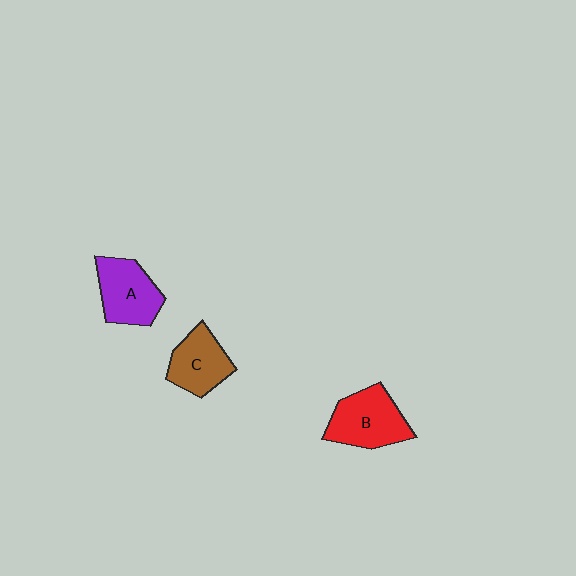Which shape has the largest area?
Shape B (red).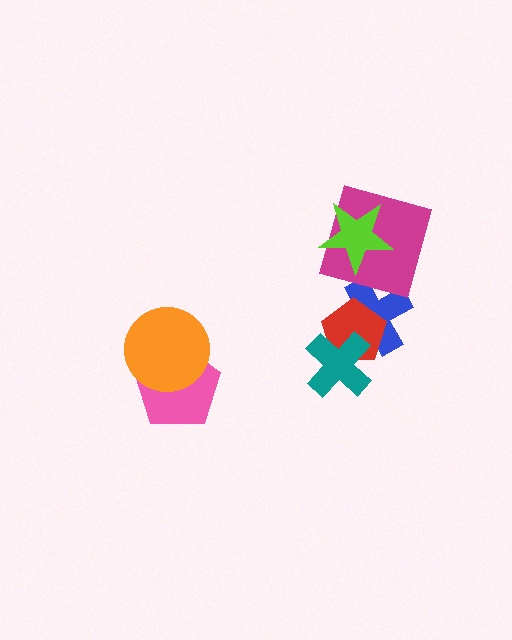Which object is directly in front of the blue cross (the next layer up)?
The magenta square is directly in front of the blue cross.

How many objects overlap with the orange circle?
1 object overlaps with the orange circle.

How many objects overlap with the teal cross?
2 objects overlap with the teal cross.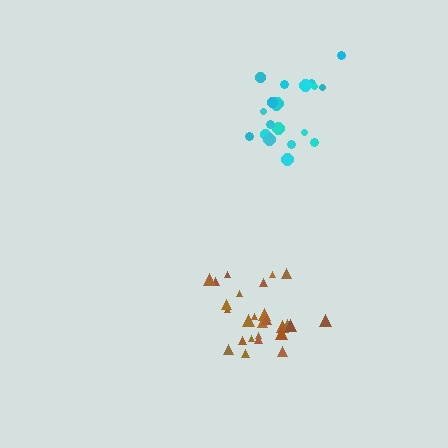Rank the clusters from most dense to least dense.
brown, cyan.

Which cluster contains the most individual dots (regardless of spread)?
Brown (27).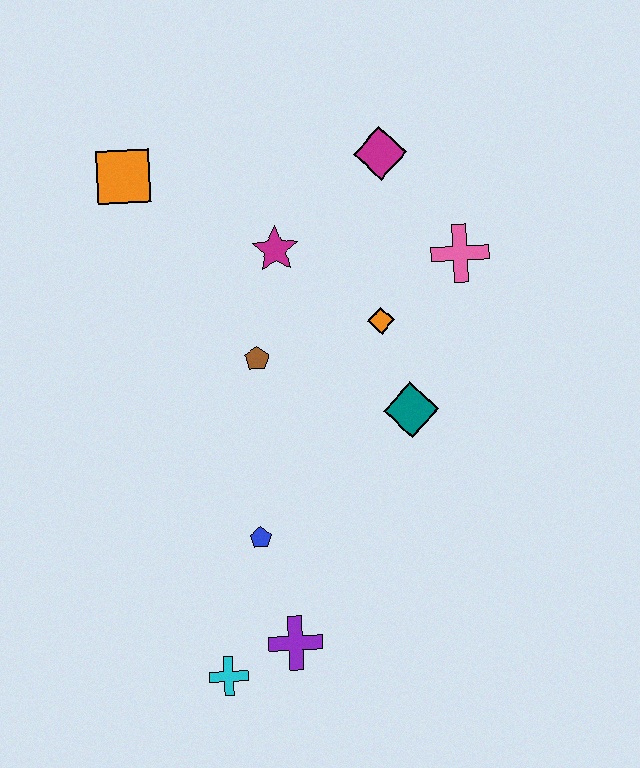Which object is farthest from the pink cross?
The cyan cross is farthest from the pink cross.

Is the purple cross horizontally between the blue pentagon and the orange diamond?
Yes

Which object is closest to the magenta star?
The brown pentagon is closest to the magenta star.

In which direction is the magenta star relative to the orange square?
The magenta star is to the right of the orange square.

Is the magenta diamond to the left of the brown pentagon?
No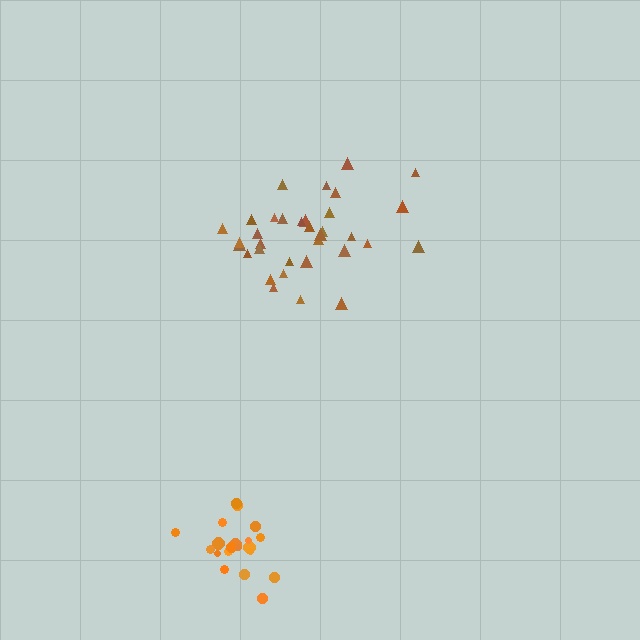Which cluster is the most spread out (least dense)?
Brown.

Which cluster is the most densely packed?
Orange.